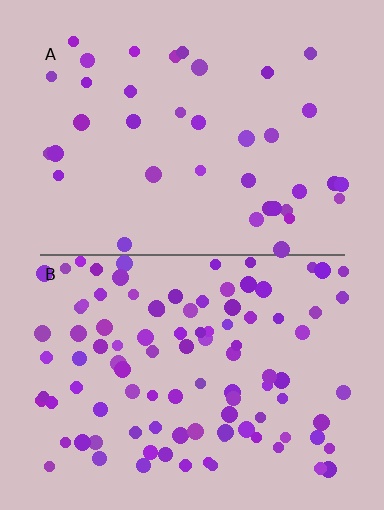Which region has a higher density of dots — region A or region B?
B (the bottom).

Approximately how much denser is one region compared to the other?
Approximately 2.6× — region B over region A.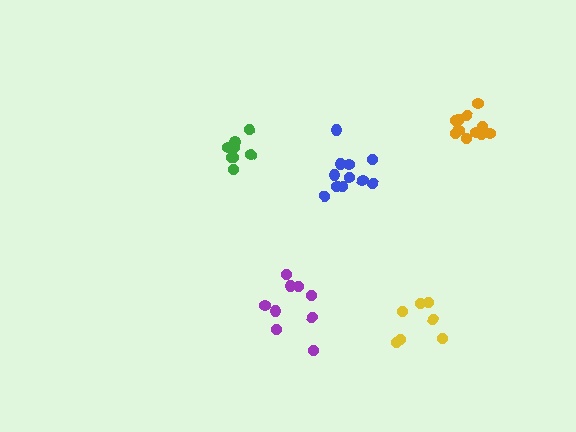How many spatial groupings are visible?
There are 5 spatial groupings.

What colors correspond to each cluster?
The clusters are colored: blue, orange, green, yellow, purple.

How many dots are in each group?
Group 1: 11 dots, Group 2: 11 dots, Group 3: 8 dots, Group 4: 7 dots, Group 5: 9 dots (46 total).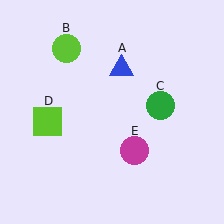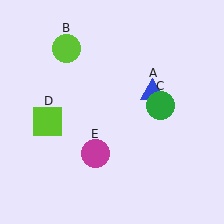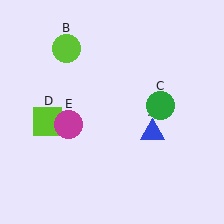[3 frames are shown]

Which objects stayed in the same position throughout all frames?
Lime circle (object B) and green circle (object C) and lime square (object D) remained stationary.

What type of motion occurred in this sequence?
The blue triangle (object A), magenta circle (object E) rotated clockwise around the center of the scene.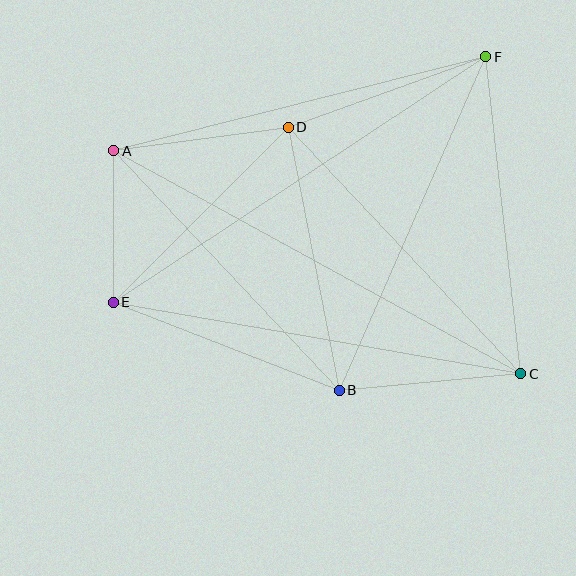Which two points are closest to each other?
Points A and E are closest to each other.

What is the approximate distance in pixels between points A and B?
The distance between A and B is approximately 329 pixels.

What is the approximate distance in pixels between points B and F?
The distance between B and F is approximately 364 pixels.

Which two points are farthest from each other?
Points A and C are farthest from each other.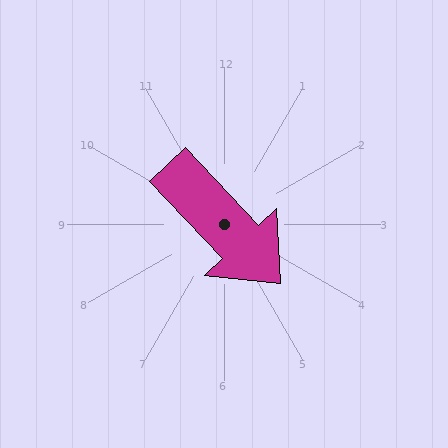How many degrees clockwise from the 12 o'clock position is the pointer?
Approximately 137 degrees.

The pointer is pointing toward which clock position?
Roughly 5 o'clock.